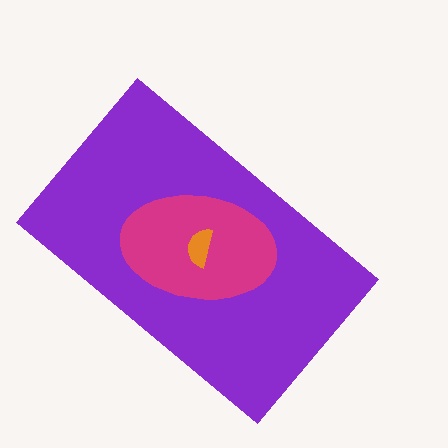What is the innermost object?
The orange semicircle.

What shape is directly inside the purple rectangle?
The magenta ellipse.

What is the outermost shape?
The purple rectangle.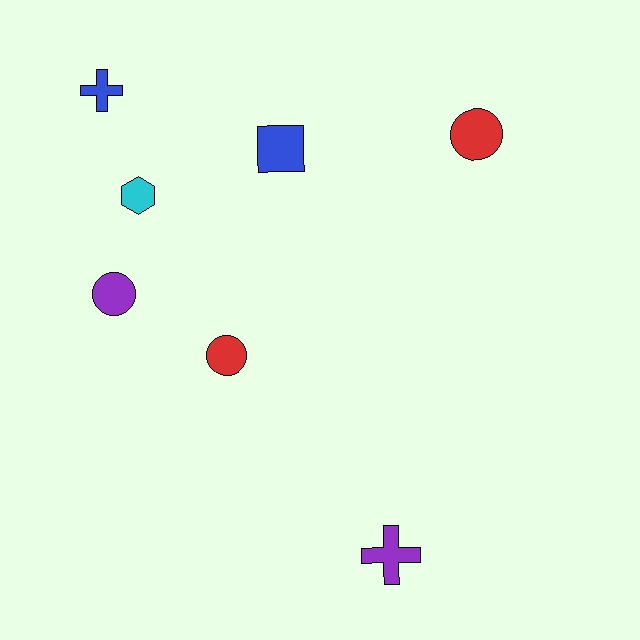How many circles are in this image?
There are 3 circles.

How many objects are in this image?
There are 7 objects.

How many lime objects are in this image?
There are no lime objects.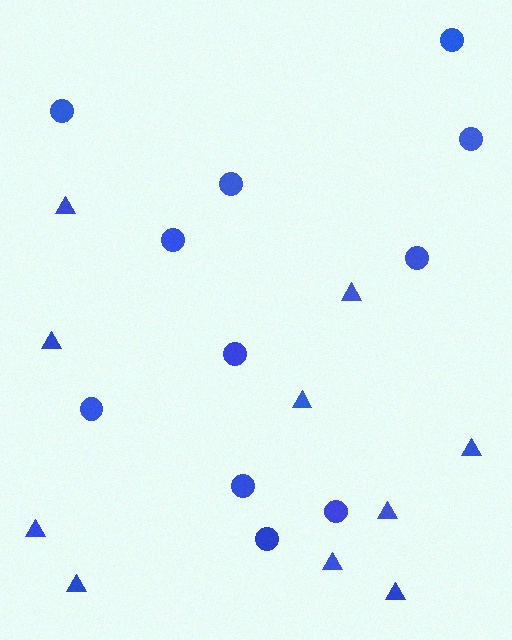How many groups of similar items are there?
There are 2 groups: one group of circles (11) and one group of triangles (10).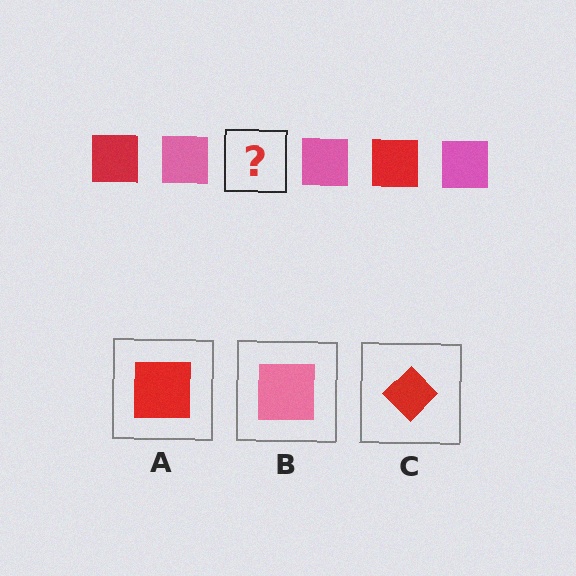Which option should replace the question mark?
Option A.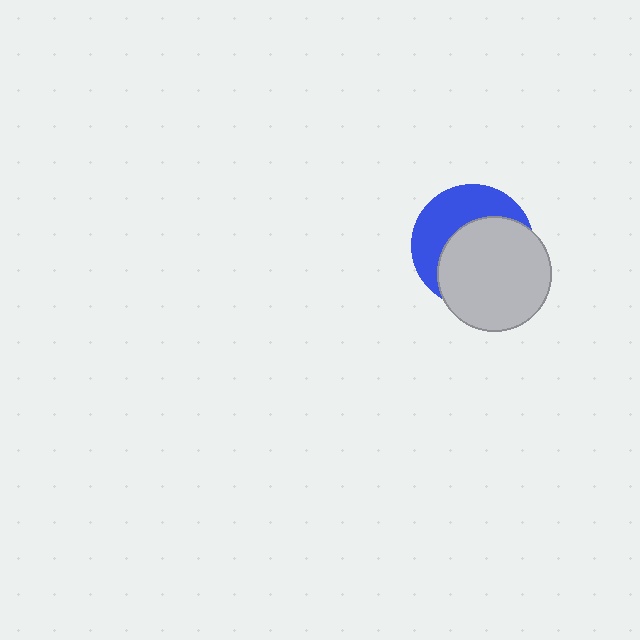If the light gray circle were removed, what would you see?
You would see the complete blue circle.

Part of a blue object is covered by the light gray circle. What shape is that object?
It is a circle.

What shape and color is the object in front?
The object in front is a light gray circle.